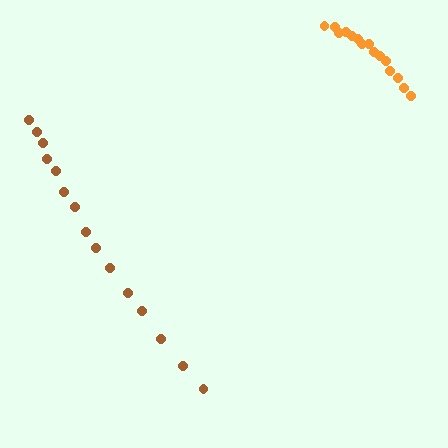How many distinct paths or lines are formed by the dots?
There are 2 distinct paths.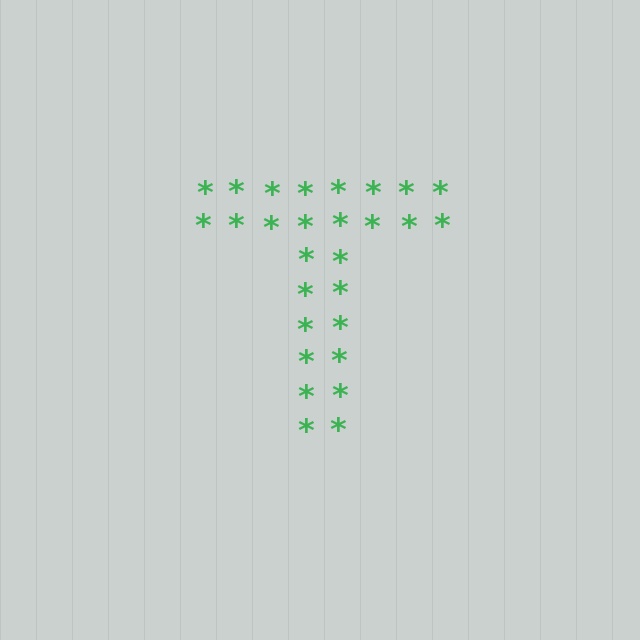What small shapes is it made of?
It is made of small asterisks.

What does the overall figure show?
The overall figure shows the letter T.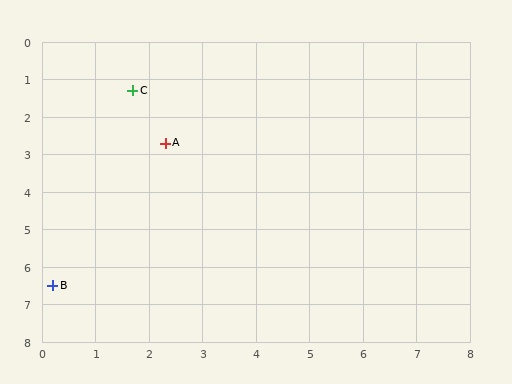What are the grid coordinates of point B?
Point B is at approximately (0.2, 6.5).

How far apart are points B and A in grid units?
Points B and A are about 4.3 grid units apart.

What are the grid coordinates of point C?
Point C is at approximately (1.7, 1.3).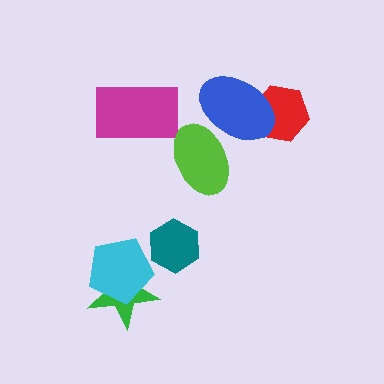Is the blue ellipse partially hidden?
Yes, it is partially covered by another shape.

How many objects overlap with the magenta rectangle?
0 objects overlap with the magenta rectangle.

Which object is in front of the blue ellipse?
The lime ellipse is in front of the blue ellipse.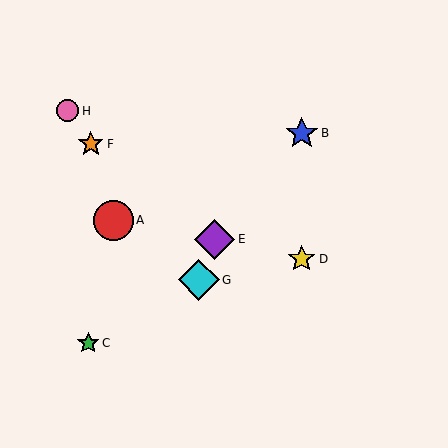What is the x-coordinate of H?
Object H is at x≈68.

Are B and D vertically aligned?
Yes, both are at x≈302.